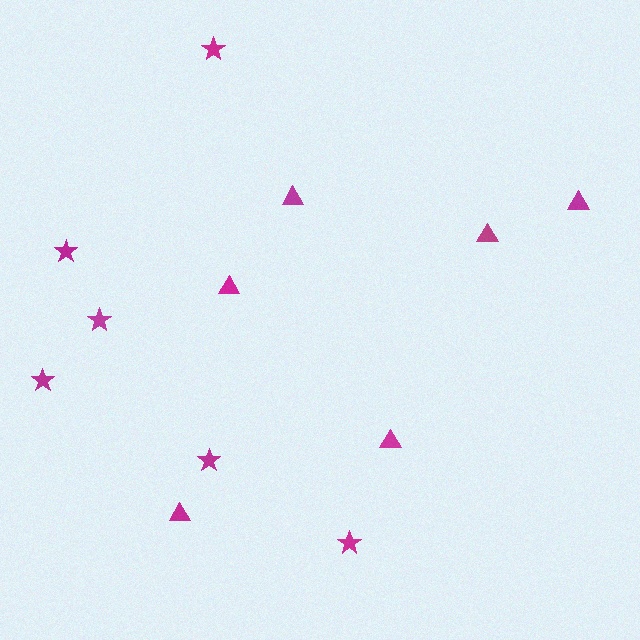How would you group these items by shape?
There are 2 groups: one group of stars (6) and one group of triangles (6).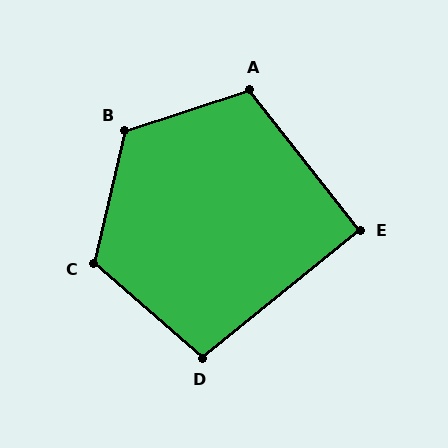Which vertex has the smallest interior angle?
E, at approximately 91 degrees.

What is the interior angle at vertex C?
Approximately 118 degrees (obtuse).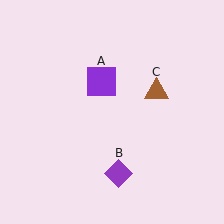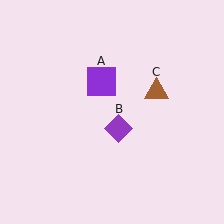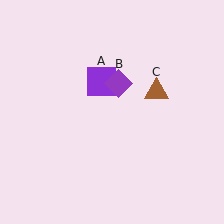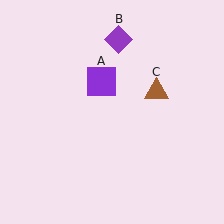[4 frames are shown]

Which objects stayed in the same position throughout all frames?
Purple square (object A) and brown triangle (object C) remained stationary.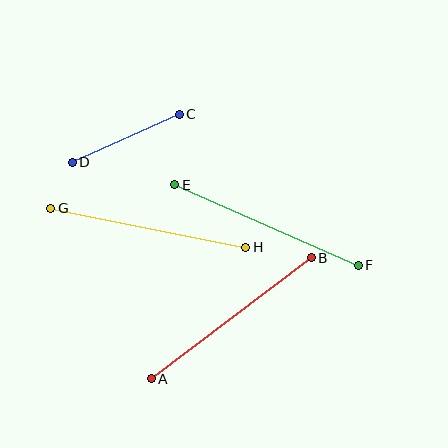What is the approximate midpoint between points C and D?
The midpoint is at approximately (126, 138) pixels.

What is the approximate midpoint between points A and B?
The midpoint is at approximately (231, 318) pixels.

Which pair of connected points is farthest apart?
Points A and B are farthest apart.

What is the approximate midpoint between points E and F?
The midpoint is at approximately (266, 225) pixels.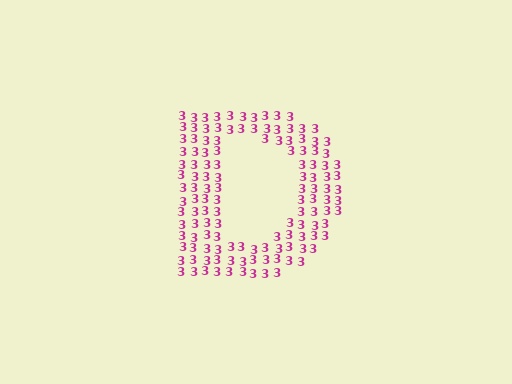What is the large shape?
The large shape is the letter D.